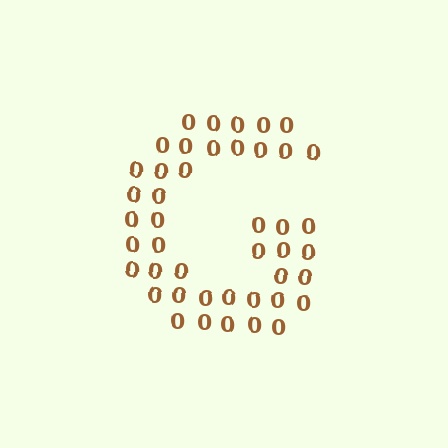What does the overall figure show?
The overall figure shows the letter G.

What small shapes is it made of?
It is made of small digit 0's.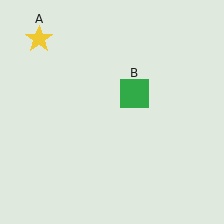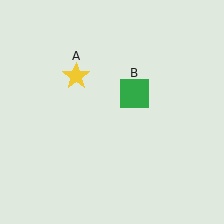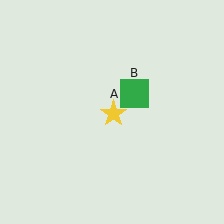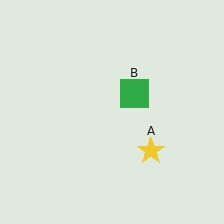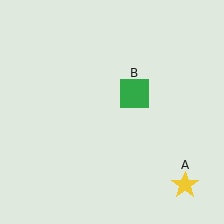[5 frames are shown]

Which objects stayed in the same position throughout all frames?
Green square (object B) remained stationary.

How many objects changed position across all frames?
1 object changed position: yellow star (object A).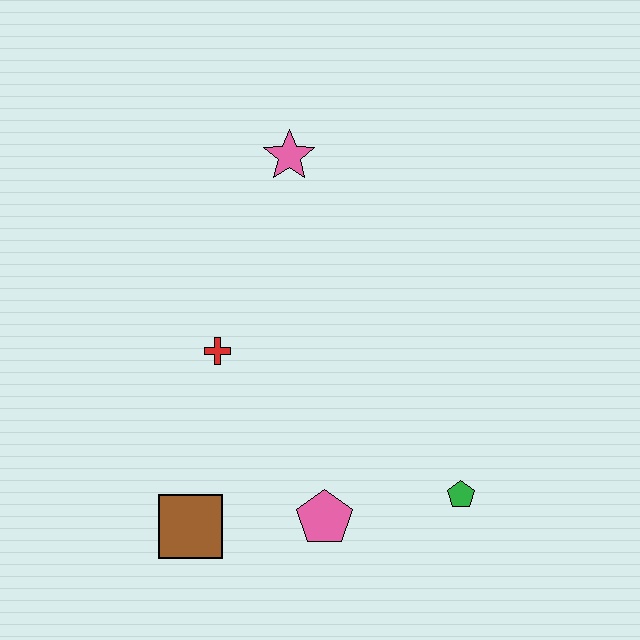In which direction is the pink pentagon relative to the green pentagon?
The pink pentagon is to the left of the green pentagon.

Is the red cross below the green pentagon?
No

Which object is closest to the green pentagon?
The pink pentagon is closest to the green pentagon.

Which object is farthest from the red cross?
The green pentagon is farthest from the red cross.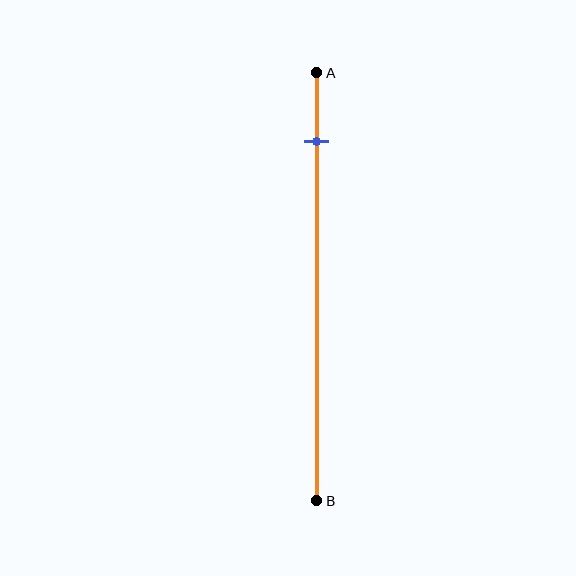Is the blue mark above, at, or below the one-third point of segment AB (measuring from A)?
The blue mark is above the one-third point of segment AB.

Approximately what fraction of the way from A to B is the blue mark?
The blue mark is approximately 15% of the way from A to B.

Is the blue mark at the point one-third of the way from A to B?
No, the mark is at about 15% from A, not at the 33% one-third point.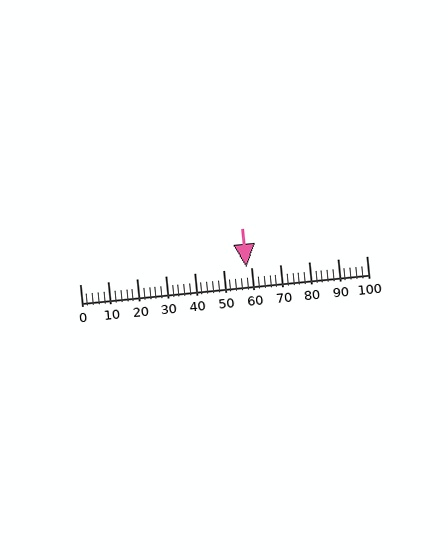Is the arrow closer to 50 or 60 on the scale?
The arrow is closer to 60.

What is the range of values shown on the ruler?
The ruler shows values from 0 to 100.